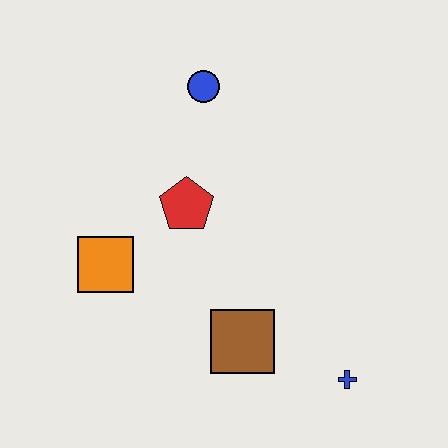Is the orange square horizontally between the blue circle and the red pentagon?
No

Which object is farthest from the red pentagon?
The blue cross is farthest from the red pentagon.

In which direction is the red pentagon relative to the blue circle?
The red pentagon is below the blue circle.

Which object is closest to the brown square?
The blue cross is closest to the brown square.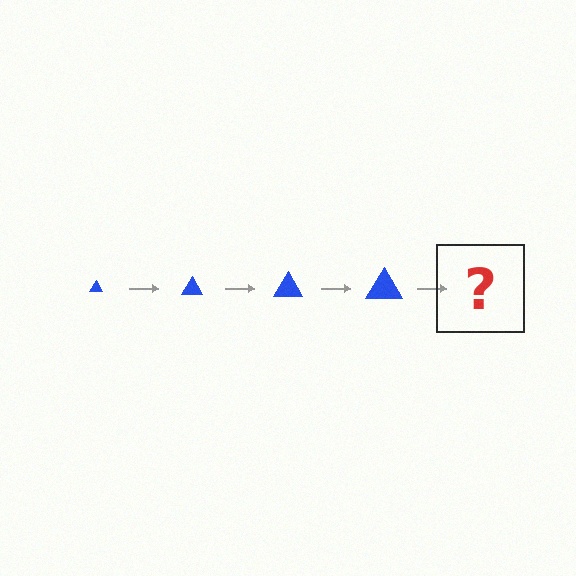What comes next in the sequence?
The next element should be a blue triangle, larger than the previous one.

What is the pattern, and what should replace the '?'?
The pattern is that the triangle gets progressively larger each step. The '?' should be a blue triangle, larger than the previous one.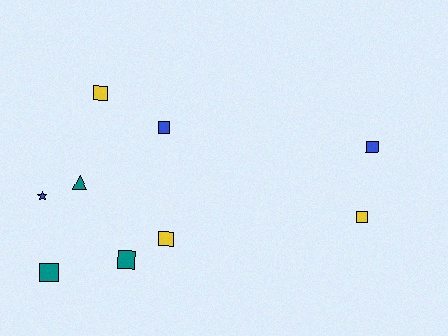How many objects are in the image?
There are 9 objects.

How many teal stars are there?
There are no teal stars.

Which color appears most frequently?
Yellow, with 3 objects.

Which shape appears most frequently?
Square, with 7 objects.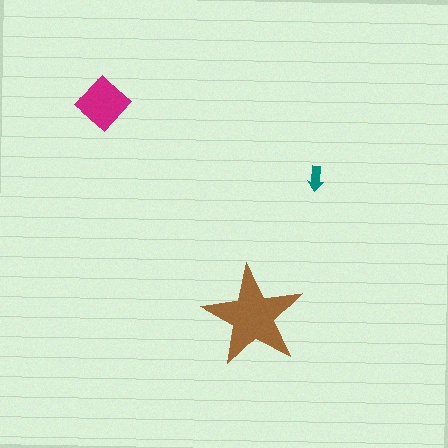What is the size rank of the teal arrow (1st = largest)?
3rd.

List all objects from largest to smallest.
The brown star, the magenta diamond, the teal arrow.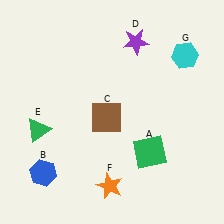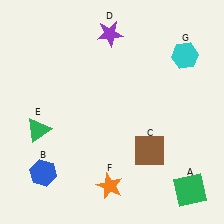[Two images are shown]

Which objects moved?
The objects that moved are: the green square (A), the brown square (C), the purple star (D).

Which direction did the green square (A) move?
The green square (A) moved right.